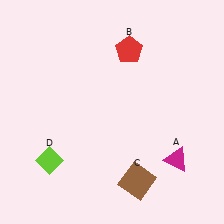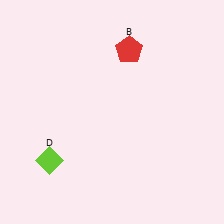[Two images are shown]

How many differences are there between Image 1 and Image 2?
There are 2 differences between the two images.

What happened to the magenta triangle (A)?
The magenta triangle (A) was removed in Image 2. It was in the bottom-right area of Image 1.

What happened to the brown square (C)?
The brown square (C) was removed in Image 2. It was in the bottom-right area of Image 1.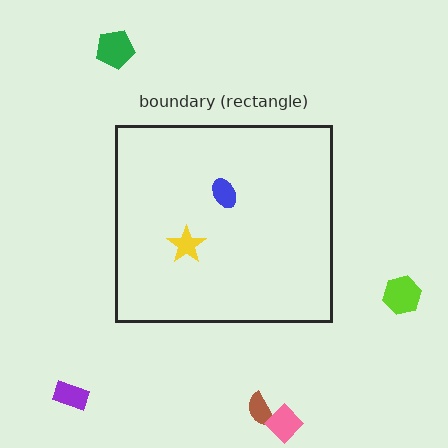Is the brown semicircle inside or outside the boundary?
Outside.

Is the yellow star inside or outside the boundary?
Inside.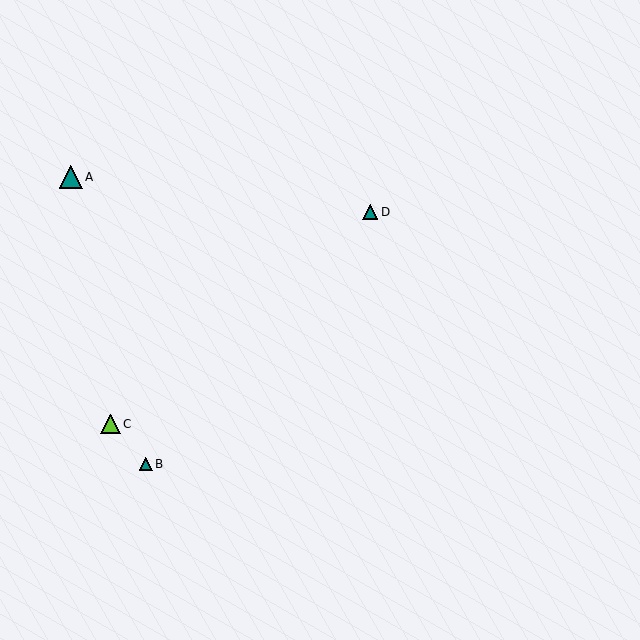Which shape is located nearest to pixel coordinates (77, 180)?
The teal triangle (labeled A) at (71, 177) is nearest to that location.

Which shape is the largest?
The teal triangle (labeled A) is the largest.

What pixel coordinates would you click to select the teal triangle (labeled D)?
Click at (370, 212) to select the teal triangle D.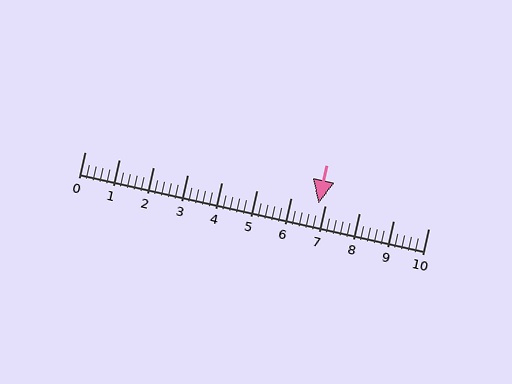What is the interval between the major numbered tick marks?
The major tick marks are spaced 1 units apart.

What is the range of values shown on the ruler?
The ruler shows values from 0 to 10.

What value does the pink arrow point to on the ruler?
The pink arrow points to approximately 6.8.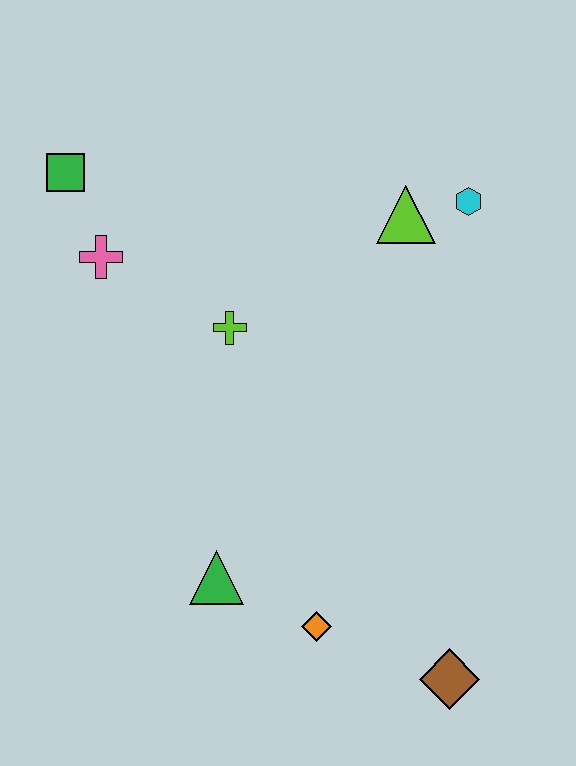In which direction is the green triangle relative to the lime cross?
The green triangle is below the lime cross.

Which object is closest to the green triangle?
The orange diamond is closest to the green triangle.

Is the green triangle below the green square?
Yes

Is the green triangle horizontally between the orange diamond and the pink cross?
Yes